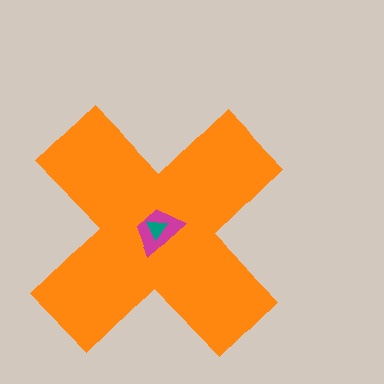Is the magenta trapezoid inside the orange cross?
Yes.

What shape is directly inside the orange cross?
The magenta trapezoid.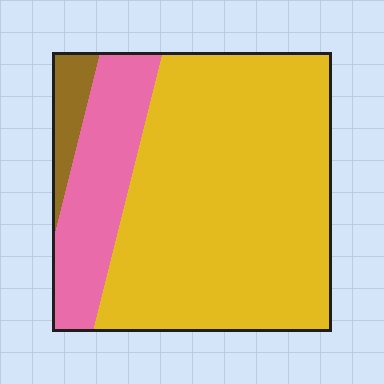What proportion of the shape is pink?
Pink covers 21% of the shape.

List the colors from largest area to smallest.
From largest to smallest: yellow, pink, brown.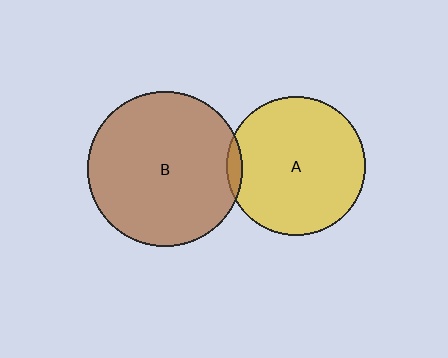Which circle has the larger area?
Circle B (brown).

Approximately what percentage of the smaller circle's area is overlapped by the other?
Approximately 5%.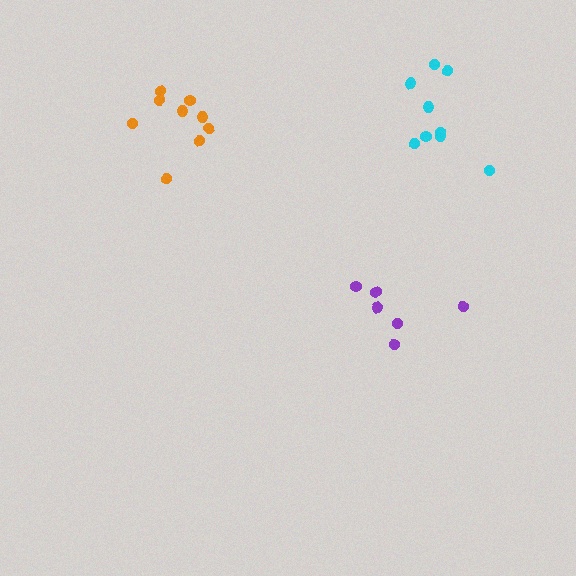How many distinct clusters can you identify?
There are 3 distinct clusters.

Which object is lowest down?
The purple cluster is bottommost.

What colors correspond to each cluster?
The clusters are colored: purple, cyan, orange.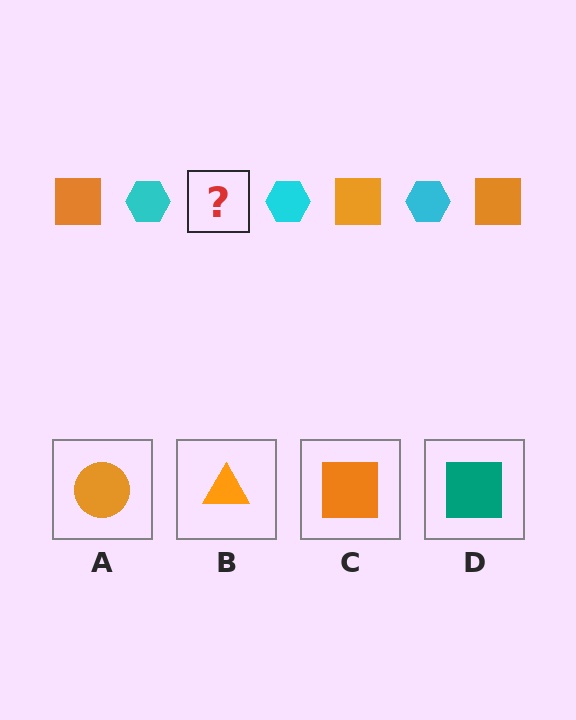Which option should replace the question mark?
Option C.